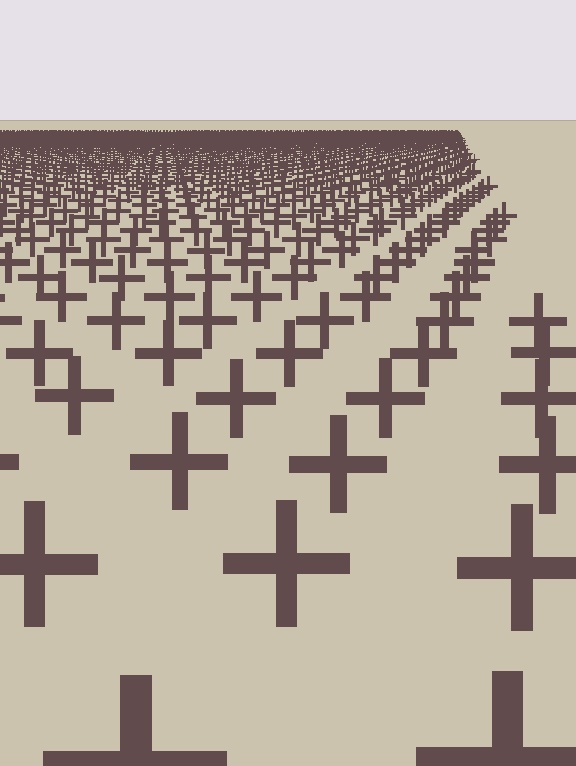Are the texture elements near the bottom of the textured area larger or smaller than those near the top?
Larger. Near the bottom, elements are closer to the viewer and appear at a bigger on-screen size.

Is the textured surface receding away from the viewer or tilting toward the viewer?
The surface is receding away from the viewer. Texture elements get smaller and denser toward the top.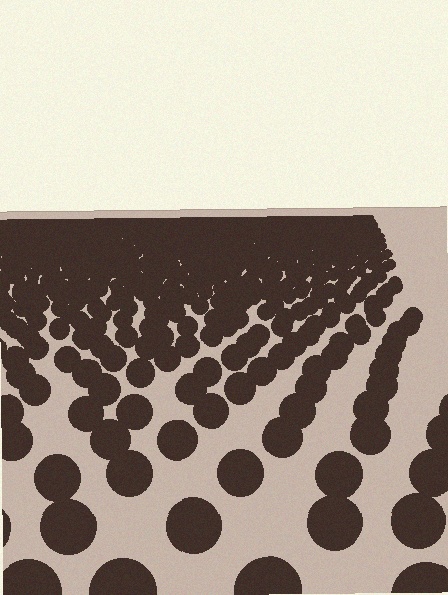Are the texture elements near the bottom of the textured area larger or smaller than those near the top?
Larger. Near the bottom, elements are closer to the viewer and appear at a bigger on-screen size.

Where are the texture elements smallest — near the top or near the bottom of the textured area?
Near the top.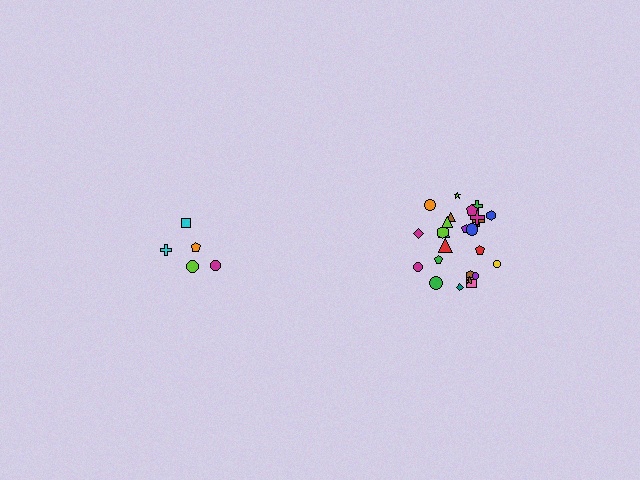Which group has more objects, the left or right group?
The right group.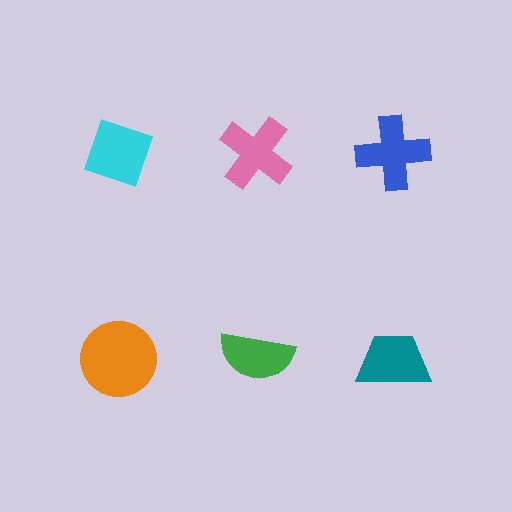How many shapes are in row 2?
3 shapes.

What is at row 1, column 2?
A pink cross.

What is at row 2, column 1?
An orange circle.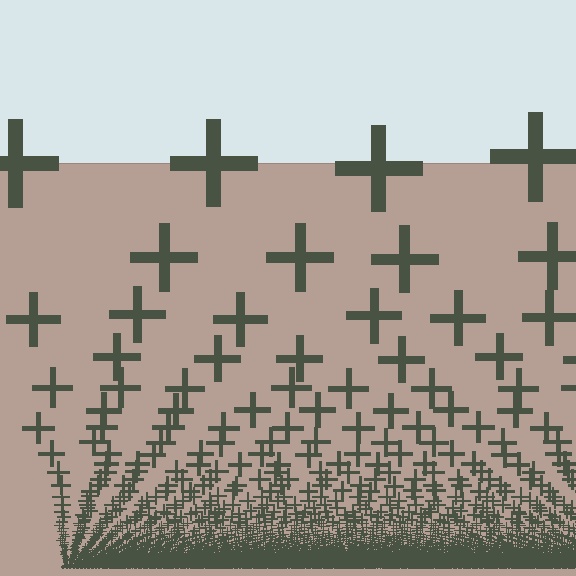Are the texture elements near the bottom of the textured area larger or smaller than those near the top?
Smaller. The gradient is inverted — elements near the bottom are smaller and denser.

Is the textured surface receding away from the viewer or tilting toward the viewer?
The surface appears to tilt toward the viewer. Texture elements get larger and sparser toward the top.